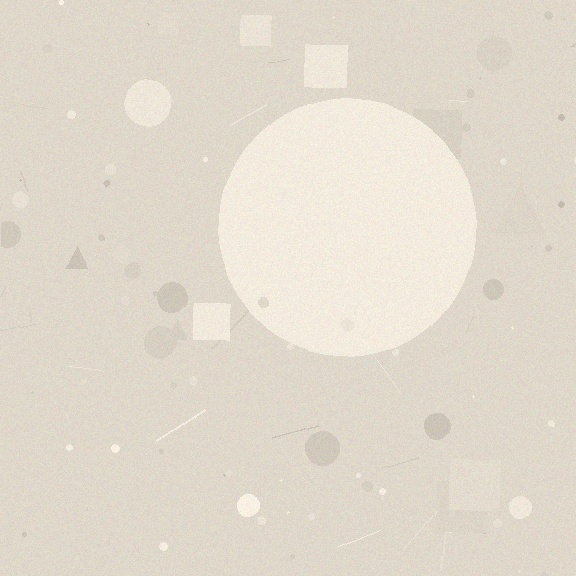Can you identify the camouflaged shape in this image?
The camouflaged shape is a circle.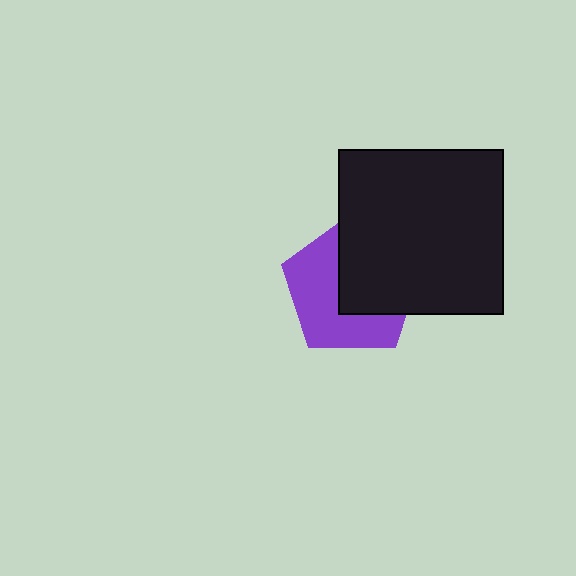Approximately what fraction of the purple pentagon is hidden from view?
Roughly 49% of the purple pentagon is hidden behind the black square.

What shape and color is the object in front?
The object in front is a black square.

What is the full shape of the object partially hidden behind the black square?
The partially hidden object is a purple pentagon.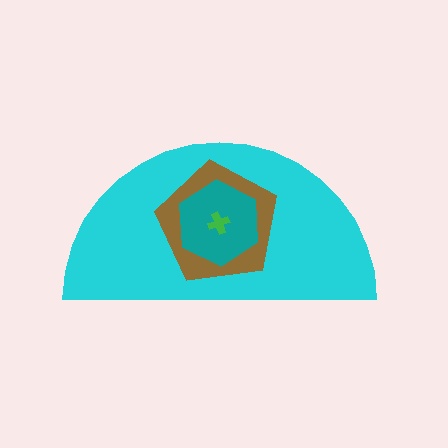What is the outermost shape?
The cyan semicircle.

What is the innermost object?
The green cross.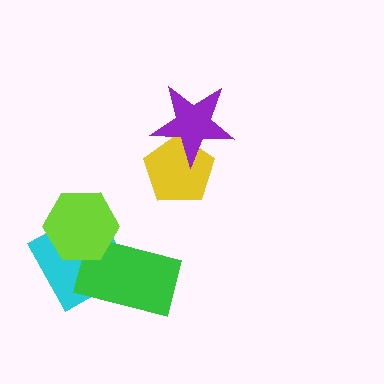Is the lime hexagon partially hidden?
No, no other shape covers it.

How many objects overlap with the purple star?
1 object overlaps with the purple star.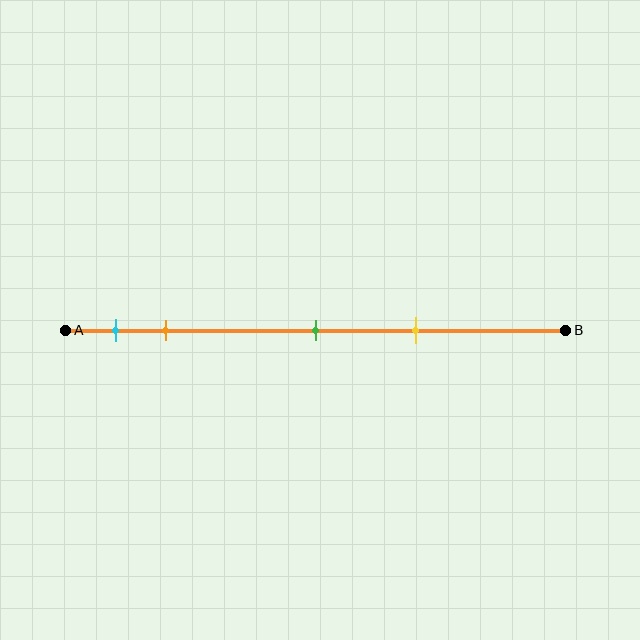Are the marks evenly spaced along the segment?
No, the marks are not evenly spaced.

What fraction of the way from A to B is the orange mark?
The orange mark is approximately 20% (0.2) of the way from A to B.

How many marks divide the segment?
There are 4 marks dividing the segment.